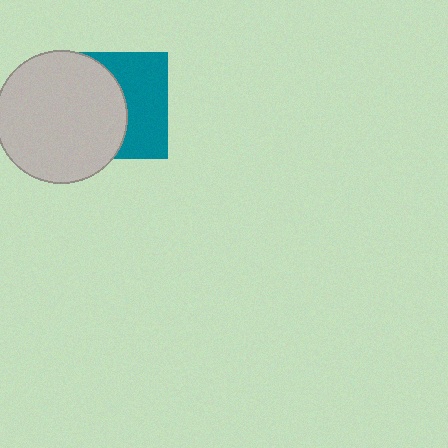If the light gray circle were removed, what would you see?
You would see the complete teal square.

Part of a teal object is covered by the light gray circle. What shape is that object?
It is a square.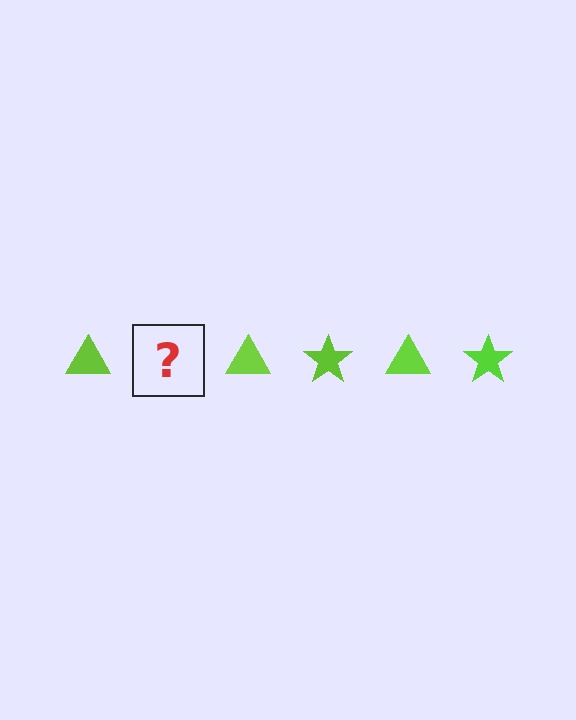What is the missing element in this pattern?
The missing element is a lime star.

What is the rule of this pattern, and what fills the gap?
The rule is that the pattern cycles through triangle, star shapes in lime. The gap should be filled with a lime star.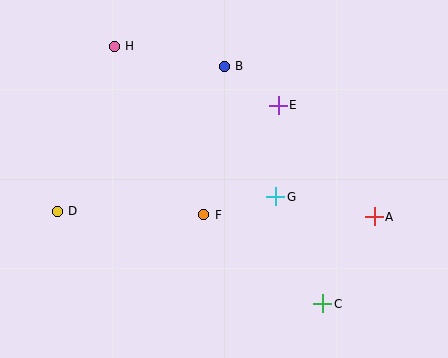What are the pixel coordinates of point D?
Point D is at (57, 211).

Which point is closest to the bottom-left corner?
Point D is closest to the bottom-left corner.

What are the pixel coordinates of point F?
Point F is at (204, 215).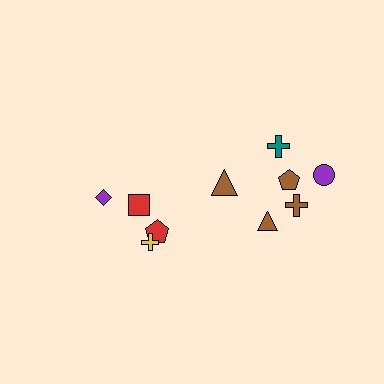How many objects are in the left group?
There are 4 objects.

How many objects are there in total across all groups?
There are 10 objects.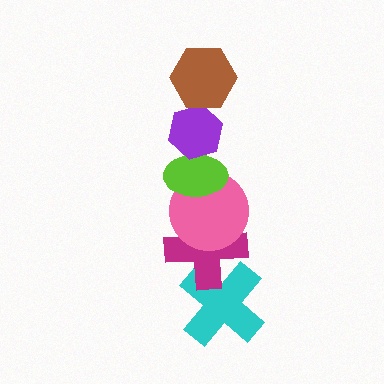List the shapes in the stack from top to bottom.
From top to bottom: the brown hexagon, the purple hexagon, the lime ellipse, the pink circle, the magenta cross, the cyan cross.